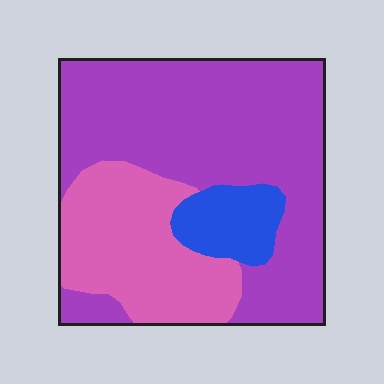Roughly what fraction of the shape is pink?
Pink covers 29% of the shape.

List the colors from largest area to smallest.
From largest to smallest: purple, pink, blue.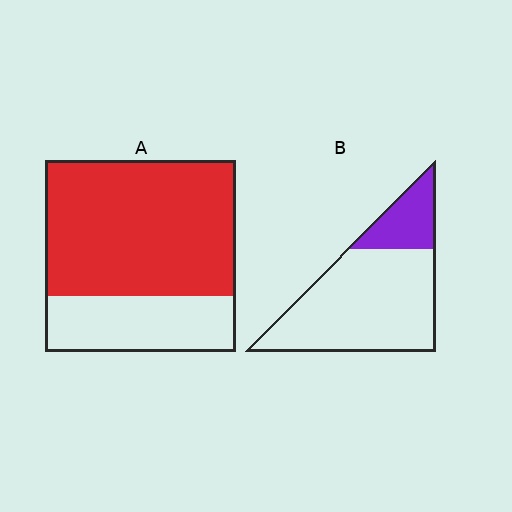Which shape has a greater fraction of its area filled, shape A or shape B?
Shape A.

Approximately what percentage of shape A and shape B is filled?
A is approximately 70% and B is approximately 20%.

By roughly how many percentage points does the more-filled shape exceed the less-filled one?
By roughly 50 percentage points (A over B).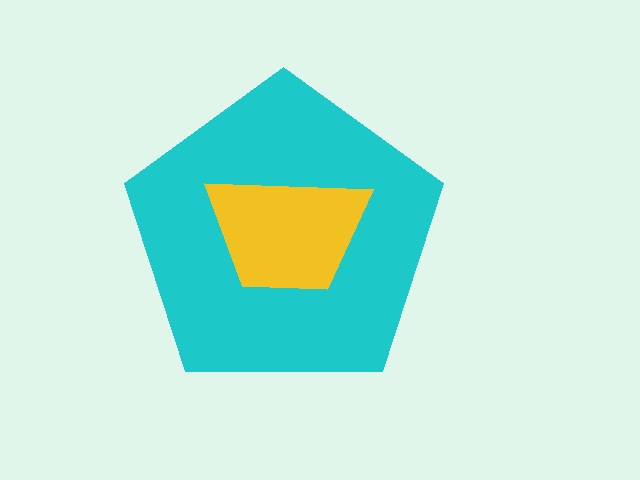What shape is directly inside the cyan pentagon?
The yellow trapezoid.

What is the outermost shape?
The cyan pentagon.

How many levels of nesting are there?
2.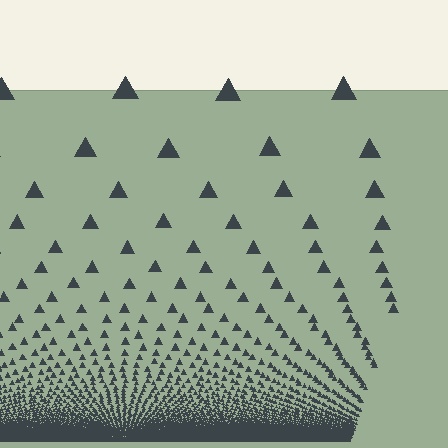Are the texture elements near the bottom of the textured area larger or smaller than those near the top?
Smaller. The gradient is inverted — elements near the bottom are smaller and denser.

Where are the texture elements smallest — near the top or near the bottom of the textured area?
Near the bottom.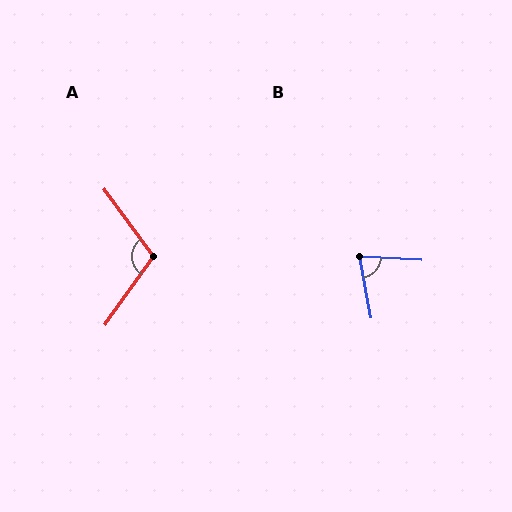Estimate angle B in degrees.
Approximately 77 degrees.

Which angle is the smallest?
B, at approximately 77 degrees.